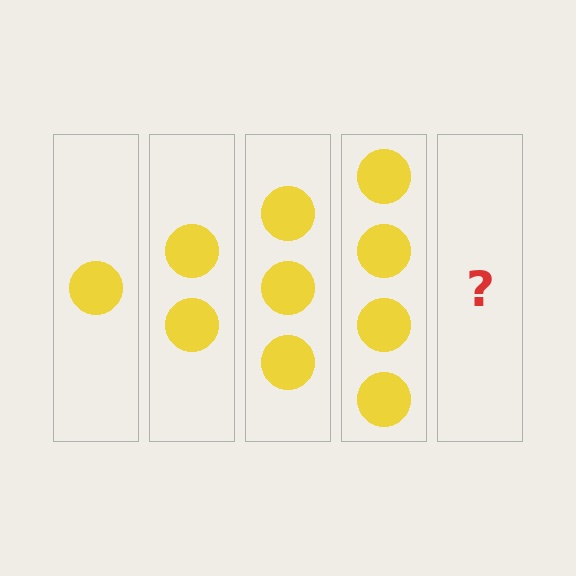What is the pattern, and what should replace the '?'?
The pattern is that each step adds one more circle. The '?' should be 5 circles.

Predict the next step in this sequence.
The next step is 5 circles.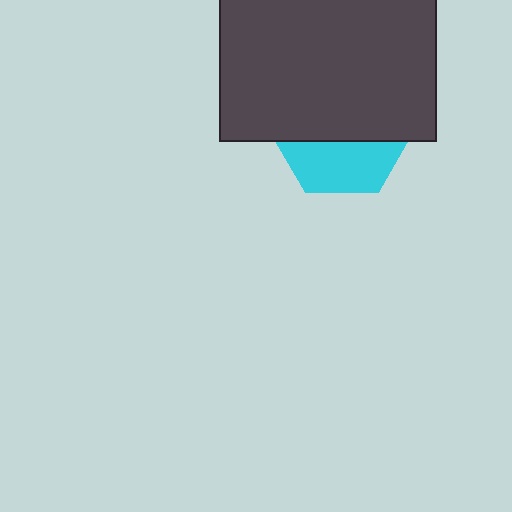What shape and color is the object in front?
The object in front is a dark gray rectangle.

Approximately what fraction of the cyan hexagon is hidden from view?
Roughly 62% of the cyan hexagon is hidden behind the dark gray rectangle.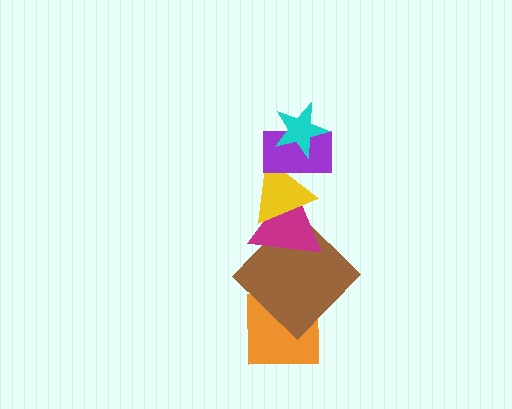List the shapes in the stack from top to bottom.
From top to bottom: the cyan star, the purple rectangle, the yellow triangle, the magenta triangle, the brown diamond, the orange square.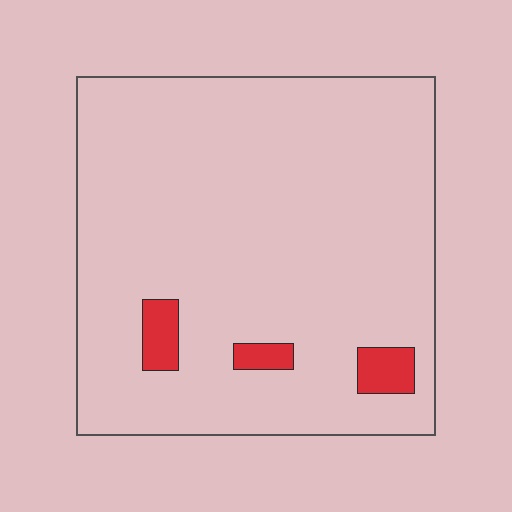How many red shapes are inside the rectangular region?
3.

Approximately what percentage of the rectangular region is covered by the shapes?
Approximately 5%.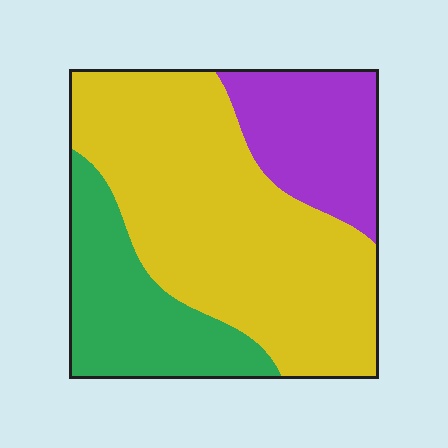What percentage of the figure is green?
Green covers 23% of the figure.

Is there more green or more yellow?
Yellow.